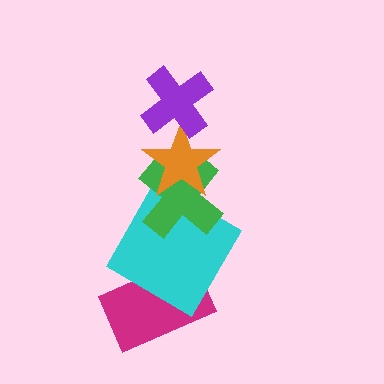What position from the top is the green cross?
The green cross is 3rd from the top.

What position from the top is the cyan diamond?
The cyan diamond is 4th from the top.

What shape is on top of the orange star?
The purple cross is on top of the orange star.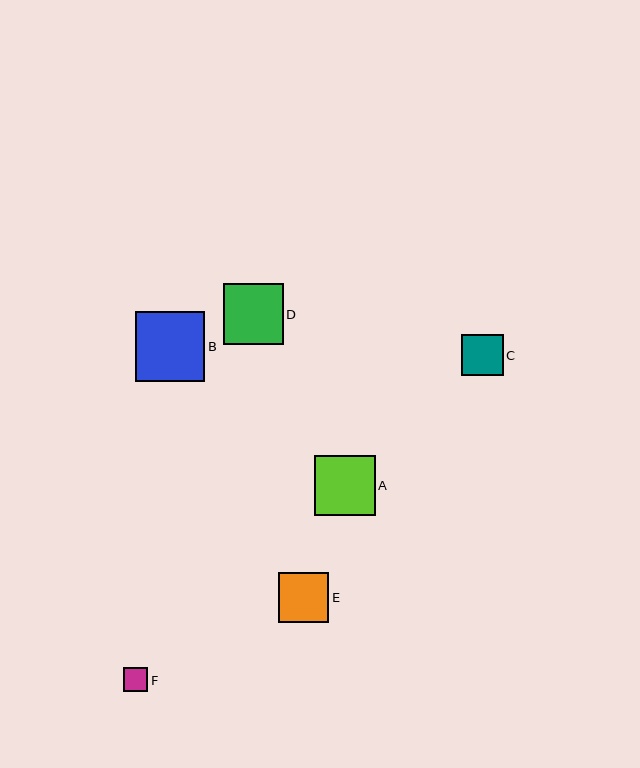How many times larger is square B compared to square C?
Square B is approximately 1.7 times the size of square C.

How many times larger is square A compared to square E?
Square A is approximately 1.2 times the size of square E.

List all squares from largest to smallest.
From largest to smallest: B, A, D, E, C, F.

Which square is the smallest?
Square F is the smallest with a size of approximately 25 pixels.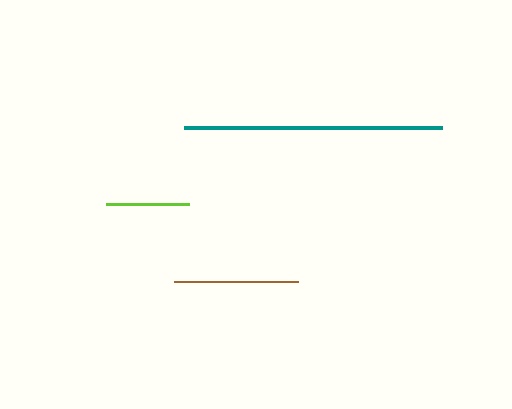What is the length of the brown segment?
The brown segment is approximately 125 pixels long.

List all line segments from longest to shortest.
From longest to shortest: teal, brown, lime.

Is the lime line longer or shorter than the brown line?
The brown line is longer than the lime line.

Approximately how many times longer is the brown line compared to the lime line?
The brown line is approximately 1.5 times the length of the lime line.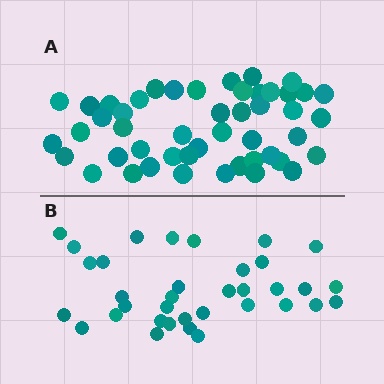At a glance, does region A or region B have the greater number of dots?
Region A (the top region) has more dots.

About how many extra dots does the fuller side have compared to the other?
Region A has approximately 15 more dots than region B.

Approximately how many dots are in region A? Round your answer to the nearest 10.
About 50 dots. (The exact count is 48, which rounds to 50.)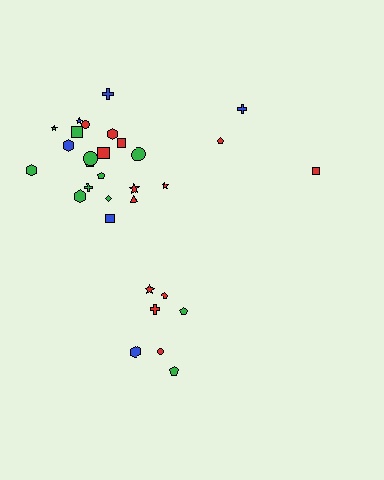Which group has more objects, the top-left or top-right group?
The top-left group.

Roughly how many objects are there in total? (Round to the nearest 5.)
Roughly 30 objects in total.